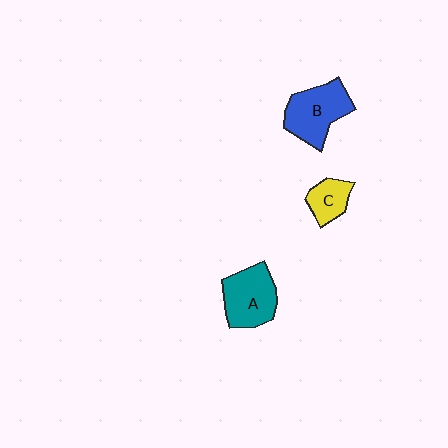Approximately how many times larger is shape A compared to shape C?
Approximately 1.8 times.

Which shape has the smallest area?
Shape C (yellow).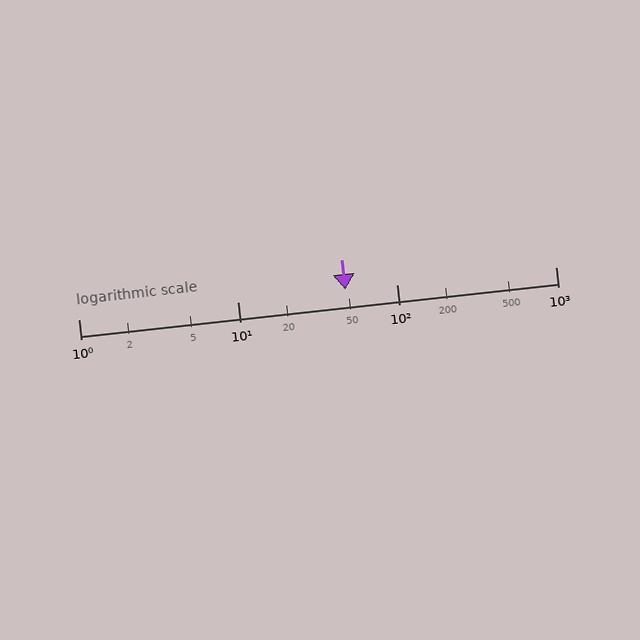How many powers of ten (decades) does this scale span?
The scale spans 3 decades, from 1 to 1000.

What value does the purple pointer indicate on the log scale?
The pointer indicates approximately 48.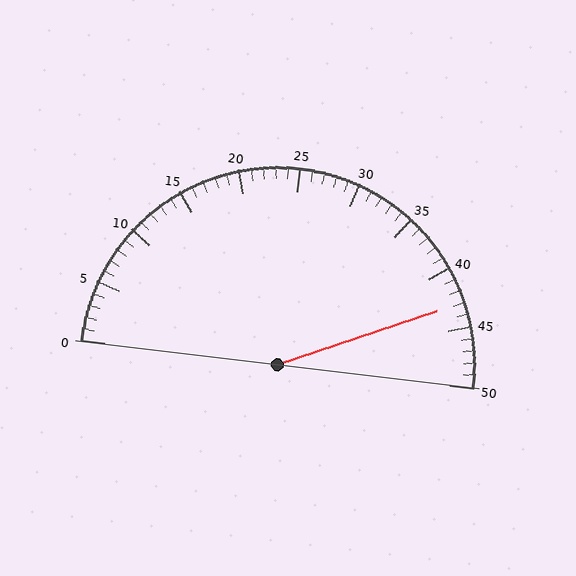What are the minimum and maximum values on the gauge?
The gauge ranges from 0 to 50.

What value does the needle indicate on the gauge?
The needle indicates approximately 43.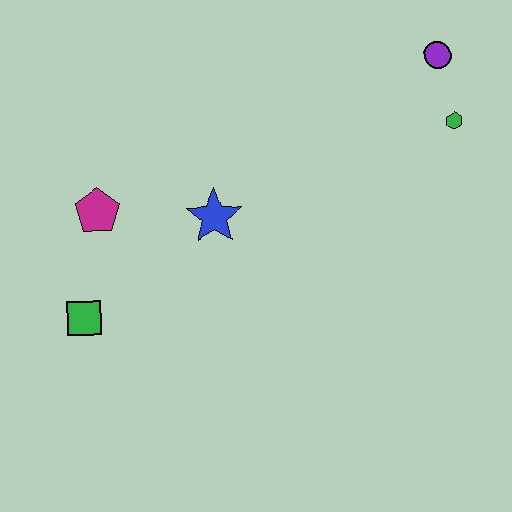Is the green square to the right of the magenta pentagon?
No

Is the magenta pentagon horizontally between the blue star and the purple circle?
No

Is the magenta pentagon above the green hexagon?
No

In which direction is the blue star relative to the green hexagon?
The blue star is to the left of the green hexagon.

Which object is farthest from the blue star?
The purple circle is farthest from the blue star.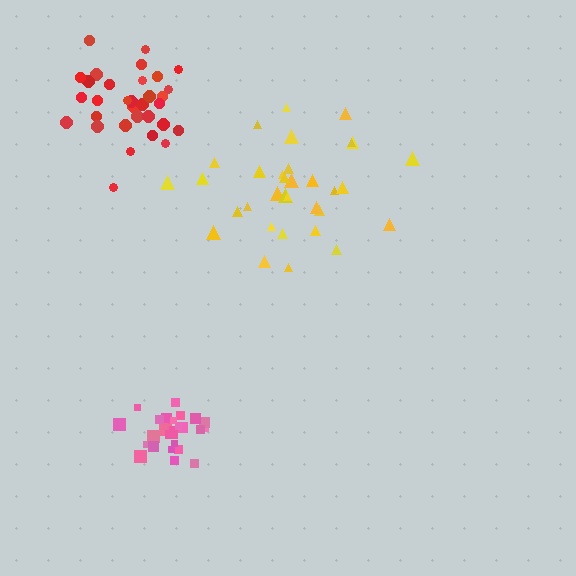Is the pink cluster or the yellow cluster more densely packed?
Pink.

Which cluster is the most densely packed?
Pink.